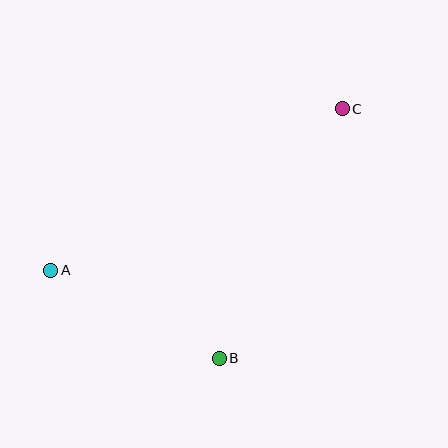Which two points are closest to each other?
Points A and B are closest to each other.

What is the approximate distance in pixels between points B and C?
The distance between B and C is approximately 278 pixels.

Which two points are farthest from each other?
Points A and C are farthest from each other.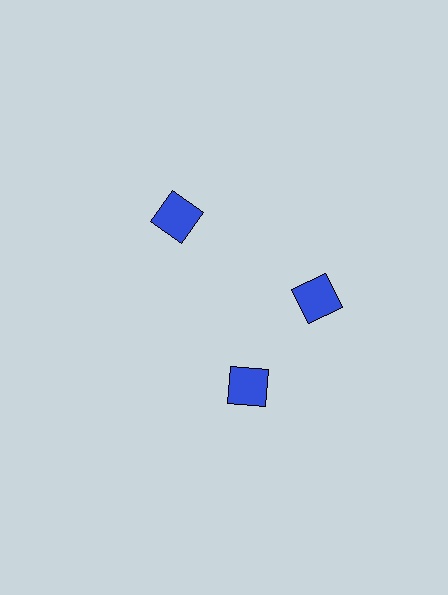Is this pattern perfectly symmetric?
No. The 3 blue squares are arranged in a ring, but one element near the 7 o'clock position is rotated out of alignment along the ring, breaking the 3-fold rotational symmetry.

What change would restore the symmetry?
The symmetry would be restored by rotating it back into even spacing with its neighbors so that all 3 squares sit at equal angles and equal distance from the center.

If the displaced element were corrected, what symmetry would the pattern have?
It would have 3-fold rotational symmetry — the pattern would map onto itself every 120 degrees.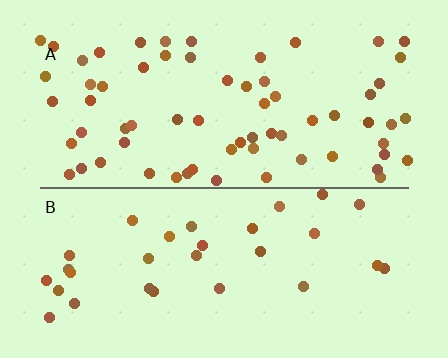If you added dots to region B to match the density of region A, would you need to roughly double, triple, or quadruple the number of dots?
Approximately double.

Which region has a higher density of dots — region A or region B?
A (the top).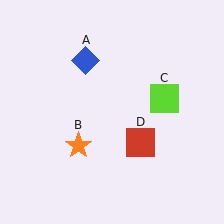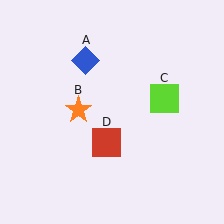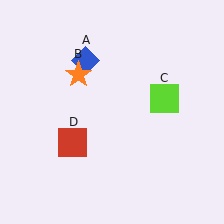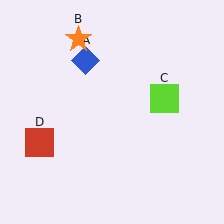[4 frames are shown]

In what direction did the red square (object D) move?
The red square (object D) moved left.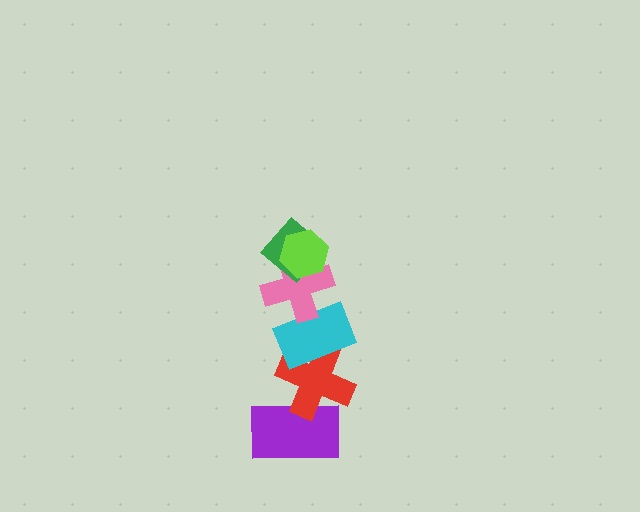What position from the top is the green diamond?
The green diamond is 2nd from the top.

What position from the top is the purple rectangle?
The purple rectangle is 6th from the top.